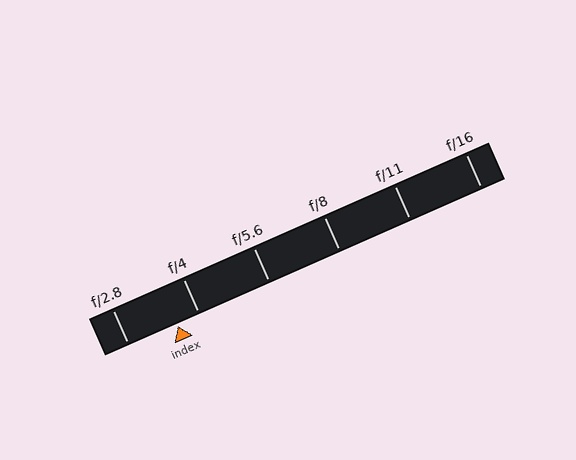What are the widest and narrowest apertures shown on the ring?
The widest aperture shown is f/2.8 and the narrowest is f/16.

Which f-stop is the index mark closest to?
The index mark is closest to f/4.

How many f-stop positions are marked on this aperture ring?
There are 6 f-stop positions marked.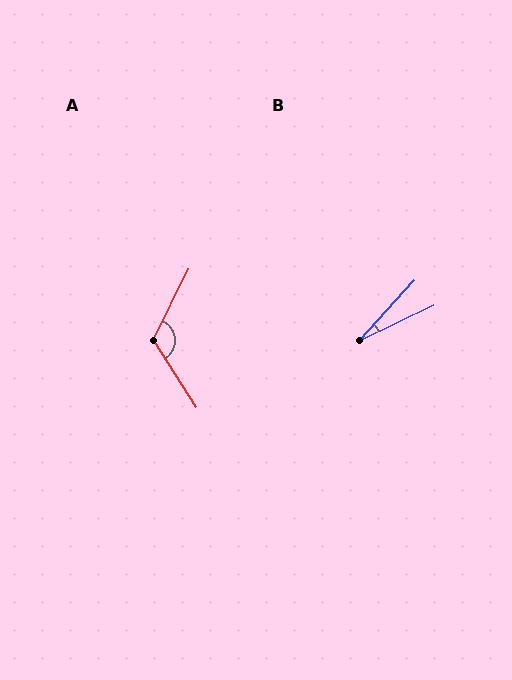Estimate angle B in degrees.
Approximately 22 degrees.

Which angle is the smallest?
B, at approximately 22 degrees.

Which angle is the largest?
A, at approximately 121 degrees.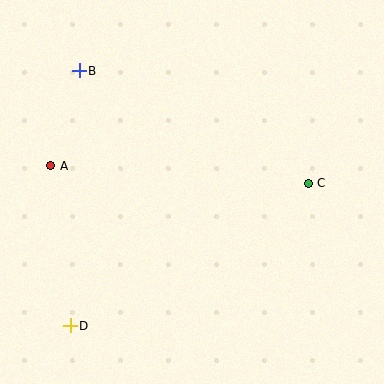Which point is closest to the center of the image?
Point C at (308, 183) is closest to the center.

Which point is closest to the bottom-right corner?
Point C is closest to the bottom-right corner.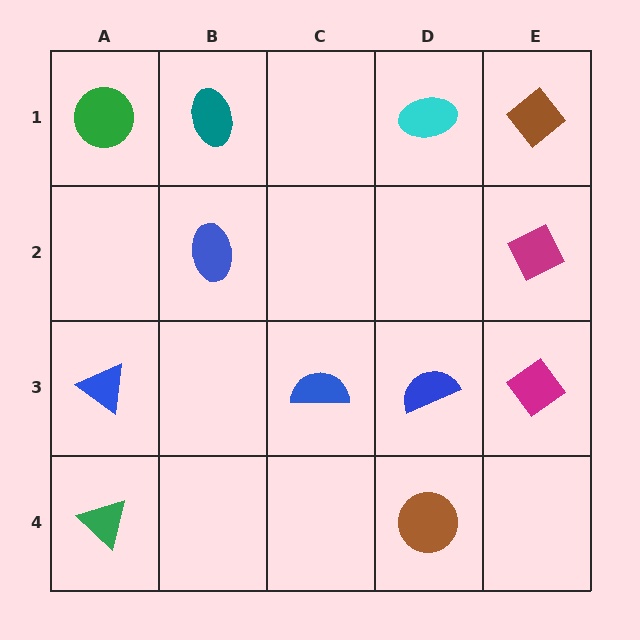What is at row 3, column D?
A blue semicircle.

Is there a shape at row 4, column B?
No, that cell is empty.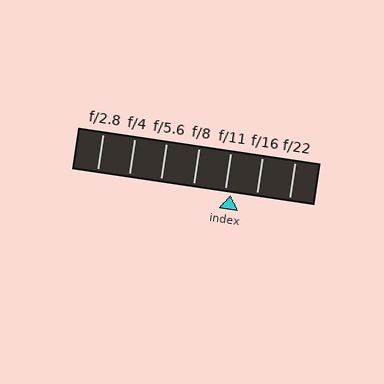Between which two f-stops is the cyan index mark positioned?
The index mark is between f/11 and f/16.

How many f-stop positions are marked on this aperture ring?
There are 7 f-stop positions marked.